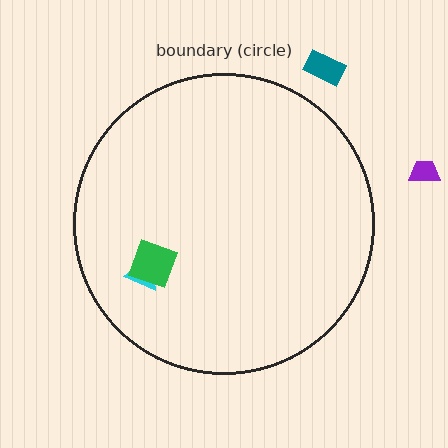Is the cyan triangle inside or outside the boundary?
Inside.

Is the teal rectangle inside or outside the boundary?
Outside.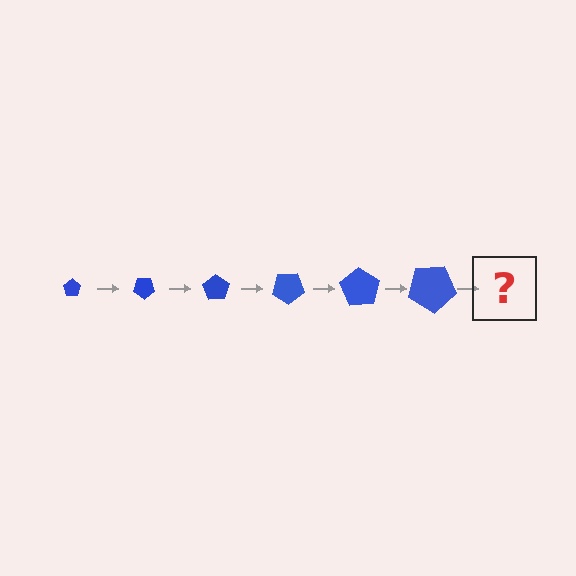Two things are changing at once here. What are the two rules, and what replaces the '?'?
The two rules are that the pentagon grows larger each step and it rotates 35 degrees each step. The '?' should be a pentagon, larger than the previous one and rotated 210 degrees from the start.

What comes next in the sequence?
The next element should be a pentagon, larger than the previous one and rotated 210 degrees from the start.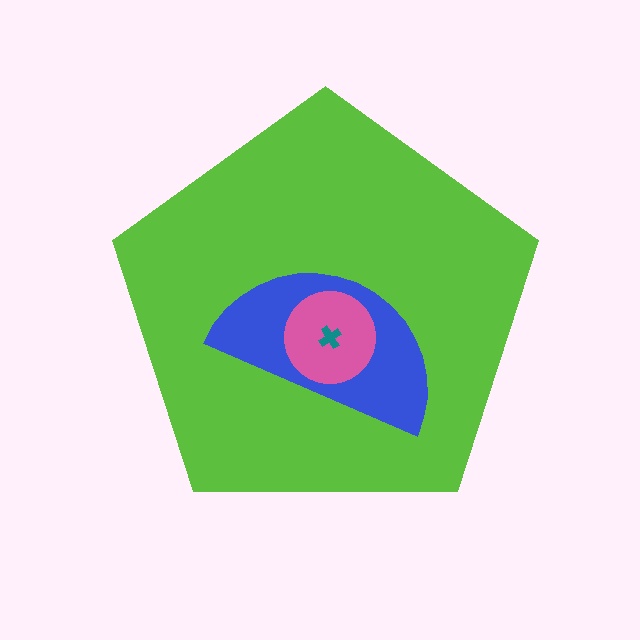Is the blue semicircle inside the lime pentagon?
Yes.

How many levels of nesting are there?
4.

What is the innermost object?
The teal cross.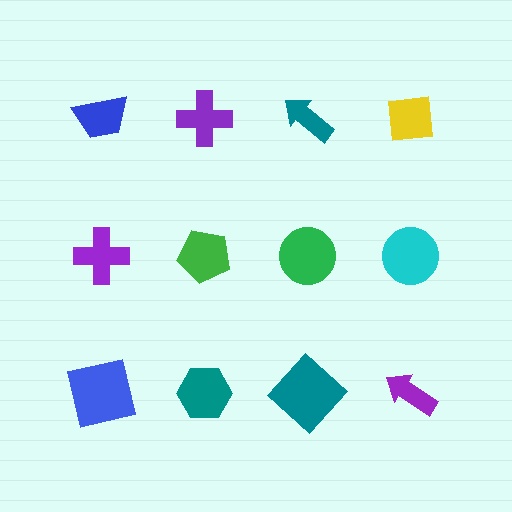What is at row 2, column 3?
A green circle.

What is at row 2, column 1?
A purple cross.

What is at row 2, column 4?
A cyan circle.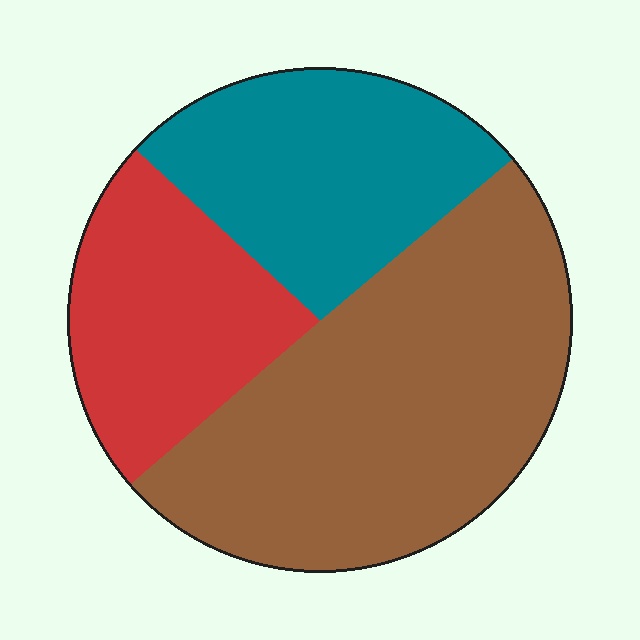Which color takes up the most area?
Brown, at roughly 50%.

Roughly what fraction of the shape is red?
Red covers around 25% of the shape.